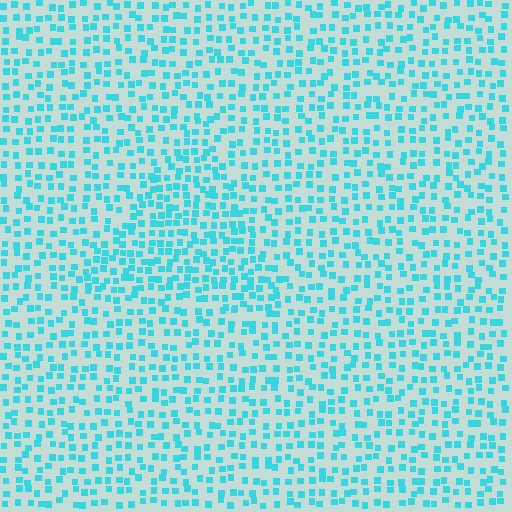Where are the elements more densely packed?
The elements are more densely packed inside the triangle boundary.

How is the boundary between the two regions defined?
The boundary is defined by a change in element density (approximately 1.5x ratio). All elements are the same color, size, and shape.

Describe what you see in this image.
The image contains small cyan elements arranged at two different densities. A triangle-shaped region is visible where the elements are more densely packed than the surrounding area.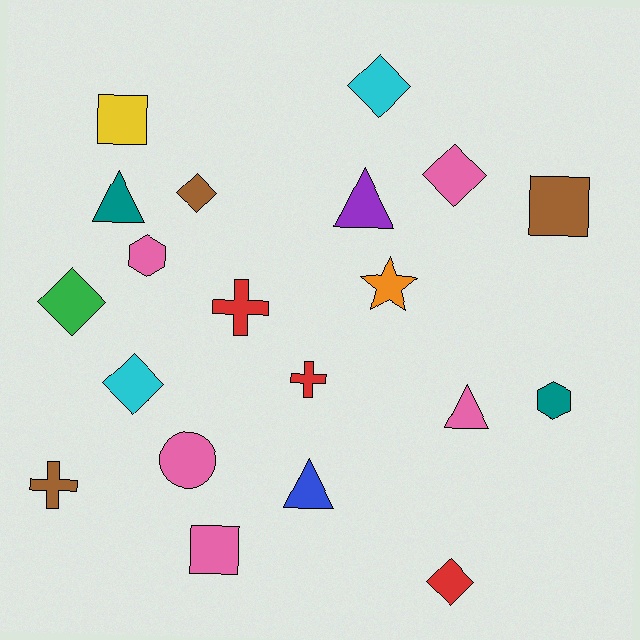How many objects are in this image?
There are 20 objects.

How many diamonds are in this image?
There are 6 diamonds.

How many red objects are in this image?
There are 3 red objects.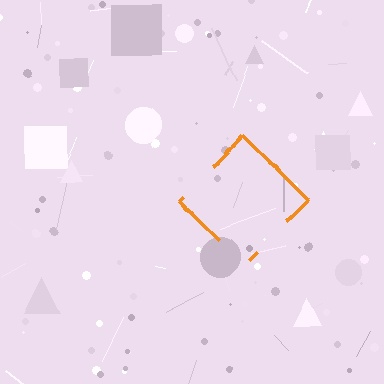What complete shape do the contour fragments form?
The contour fragments form a diamond.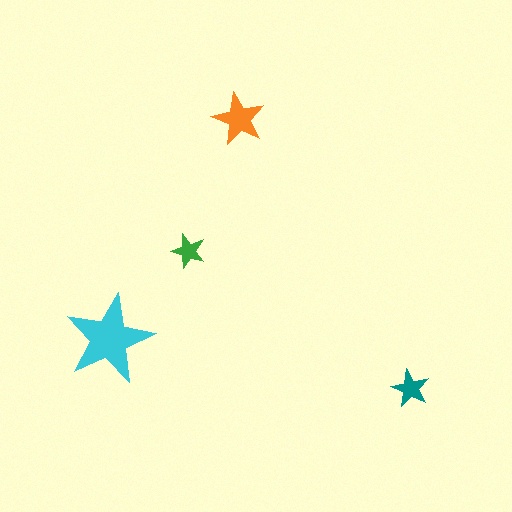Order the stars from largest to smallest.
the cyan one, the orange one, the teal one, the green one.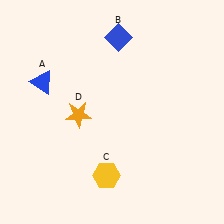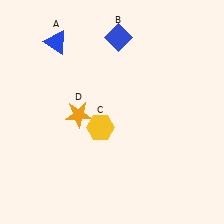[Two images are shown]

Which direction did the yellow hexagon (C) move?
The yellow hexagon (C) moved up.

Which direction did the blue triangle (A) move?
The blue triangle (A) moved up.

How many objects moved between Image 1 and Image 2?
2 objects moved between the two images.